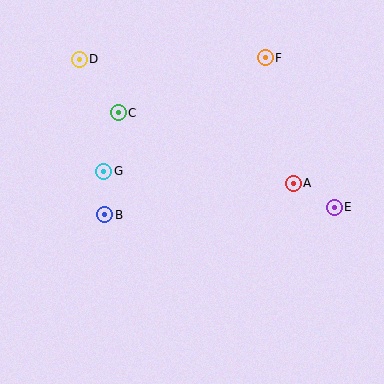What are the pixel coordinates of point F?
Point F is at (266, 58).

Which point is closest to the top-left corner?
Point D is closest to the top-left corner.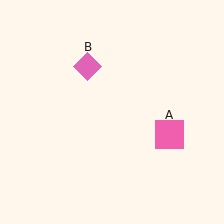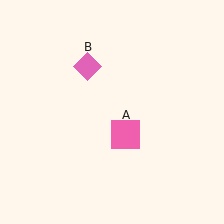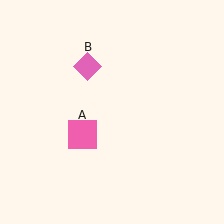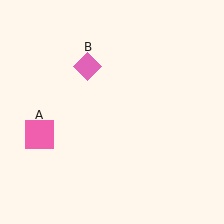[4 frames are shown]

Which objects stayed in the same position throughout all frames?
Pink diamond (object B) remained stationary.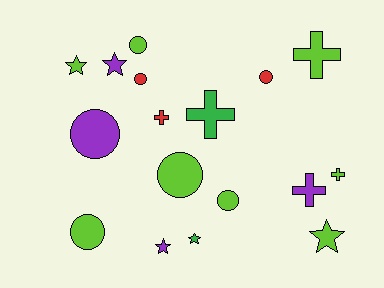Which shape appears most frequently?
Circle, with 7 objects.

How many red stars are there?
There are no red stars.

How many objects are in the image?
There are 17 objects.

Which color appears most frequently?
Lime, with 8 objects.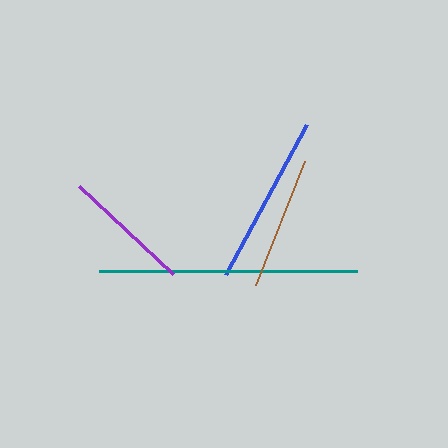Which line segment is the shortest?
The purple line is the shortest at approximately 129 pixels.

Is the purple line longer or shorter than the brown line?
The brown line is longer than the purple line.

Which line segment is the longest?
The teal line is the longest at approximately 258 pixels.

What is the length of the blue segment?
The blue segment is approximately 171 pixels long.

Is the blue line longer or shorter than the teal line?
The teal line is longer than the blue line.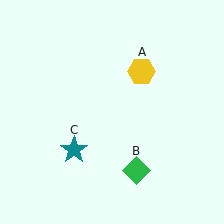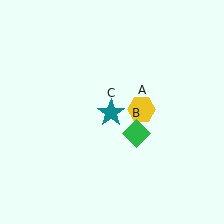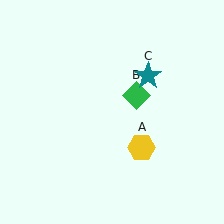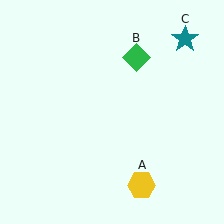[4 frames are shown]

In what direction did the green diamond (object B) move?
The green diamond (object B) moved up.